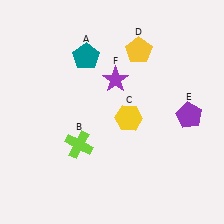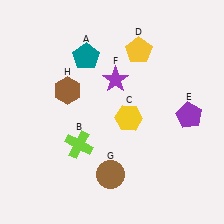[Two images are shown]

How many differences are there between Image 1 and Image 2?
There are 2 differences between the two images.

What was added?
A brown circle (G), a brown hexagon (H) were added in Image 2.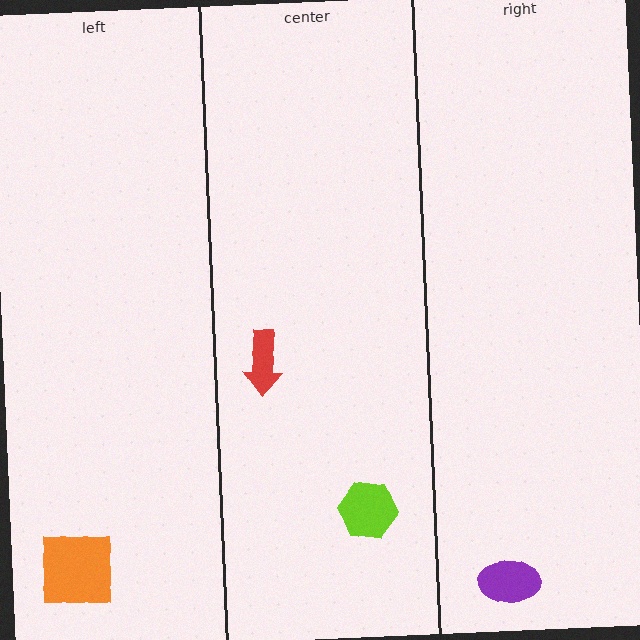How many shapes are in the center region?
2.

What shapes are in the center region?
The lime hexagon, the red arrow.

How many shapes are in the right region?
1.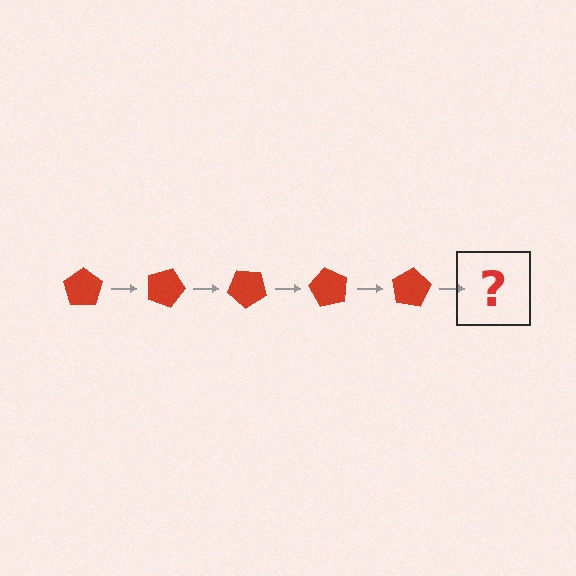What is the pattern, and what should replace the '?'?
The pattern is that the pentagon rotates 20 degrees each step. The '?' should be a red pentagon rotated 100 degrees.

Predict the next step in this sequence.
The next step is a red pentagon rotated 100 degrees.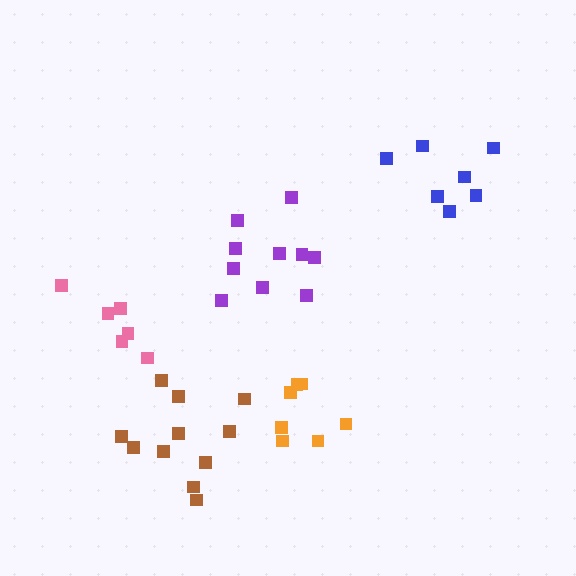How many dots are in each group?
Group 1: 6 dots, Group 2: 10 dots, Group 3: 7 dots, Group 4: 7 dots, Group 5: 11 dots (41 total).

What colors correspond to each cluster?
The clusters are colored: pink, purple, blue, orange, brown.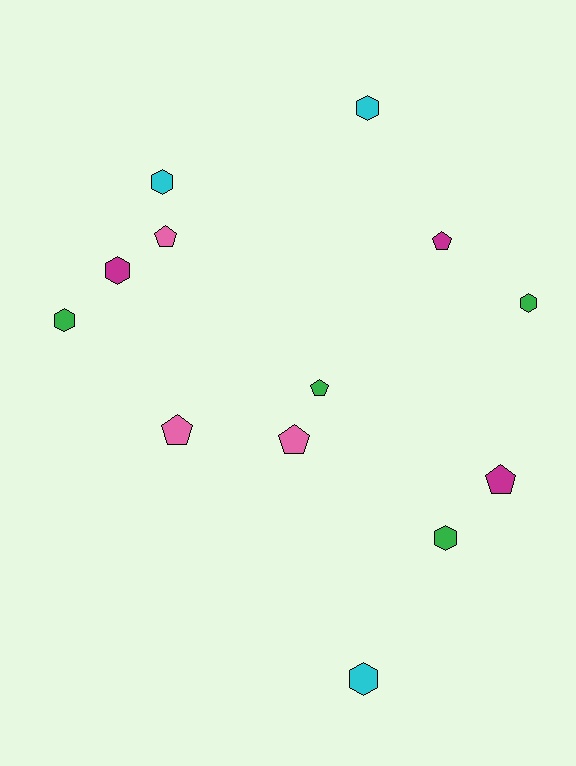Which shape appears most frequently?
Hexagon, with 7 objects.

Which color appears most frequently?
Green, with 4 objects.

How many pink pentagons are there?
There are 3 pink pentagons.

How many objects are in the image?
There are 13 objects.